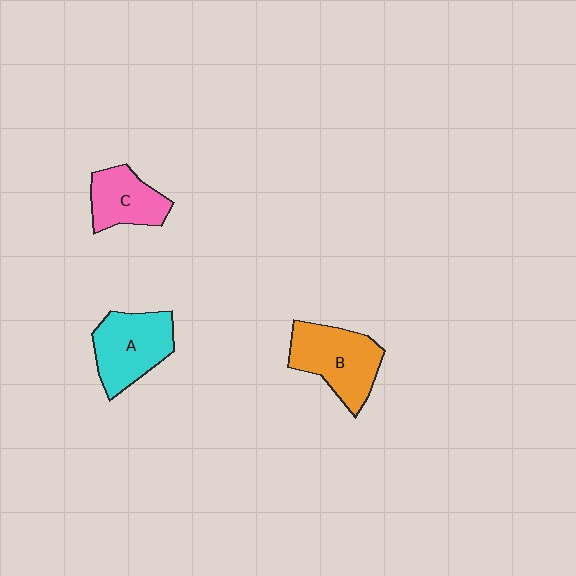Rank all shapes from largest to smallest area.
From largest to smallest: B (orange), A (cyan), C (pink).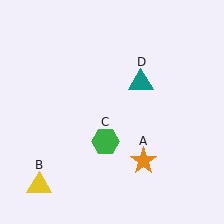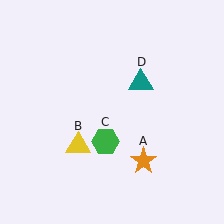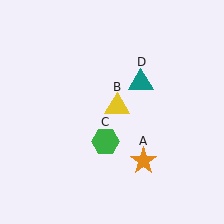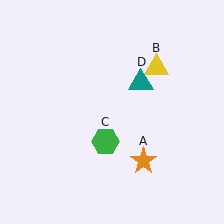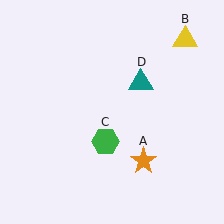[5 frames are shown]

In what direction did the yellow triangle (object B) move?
The yellow triangle (object B) moved up and to the right.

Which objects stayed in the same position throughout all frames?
Orange star (object A) and green hexagon (object C) and teal triangle (object D) remained stationary.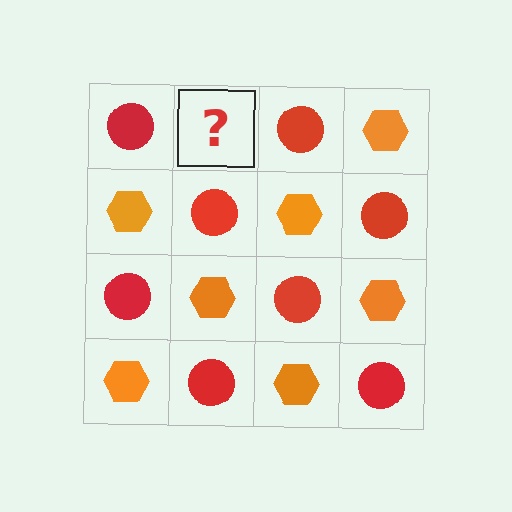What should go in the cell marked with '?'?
The missing cell should contain an orange hexagon.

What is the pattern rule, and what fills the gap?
The rule is that it alternates red circle and orange hexagon in a checkerboard pattern. The gap should be filled with an orange hexagon.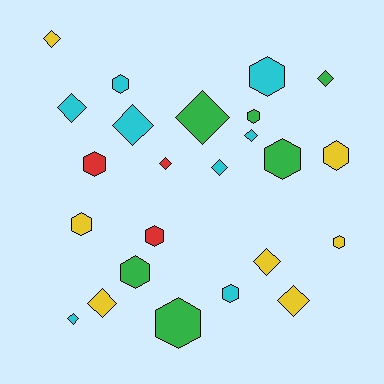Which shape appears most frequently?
Hexagon, with 12 objects.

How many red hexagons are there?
There are 2 red hexagons.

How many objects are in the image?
There are 24 objects.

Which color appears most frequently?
Cyan, with 8 objects.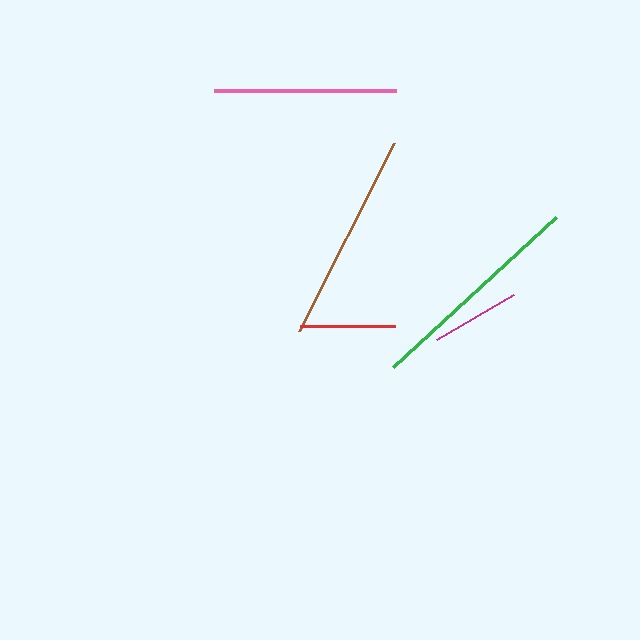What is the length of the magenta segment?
The magenta segment is approximately 89 pixels long.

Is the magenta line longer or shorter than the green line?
The green line is longer than the magenta line.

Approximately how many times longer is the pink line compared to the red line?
The pink line is approximately 1.9 times the length of the red line.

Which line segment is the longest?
The green line is the longest at approximately 221 pixels.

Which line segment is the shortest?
The magenta line is the shortest at approximately 89 pixels.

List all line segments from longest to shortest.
From longest to shortest: green, brown, pink, red, magenta.